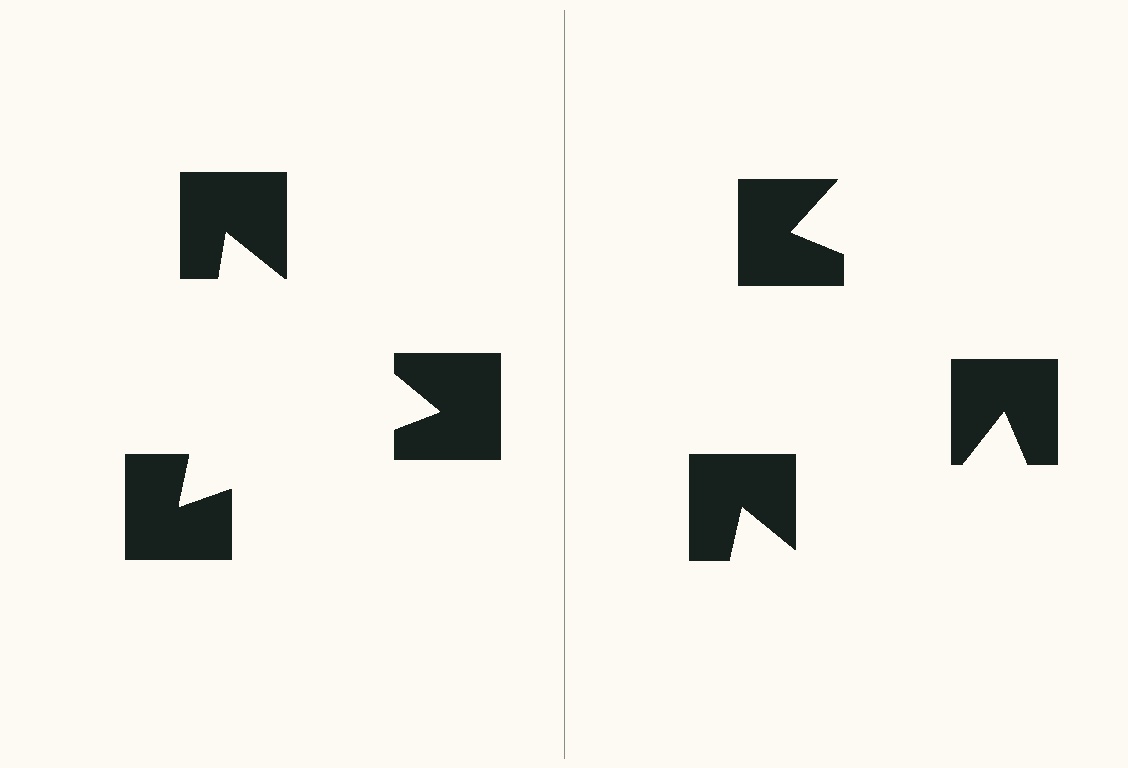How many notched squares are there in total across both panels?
6 — 3 on each side.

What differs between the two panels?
The notched squares are positioned identically on both sides; only the wedge orientations differ. On the left they align to a triangle; on the right they are misaligned.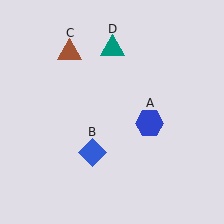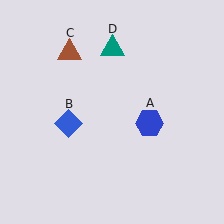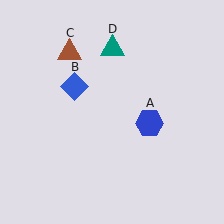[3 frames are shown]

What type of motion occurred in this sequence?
The blue diamond (object B) rotated clockwise around the center of the scene.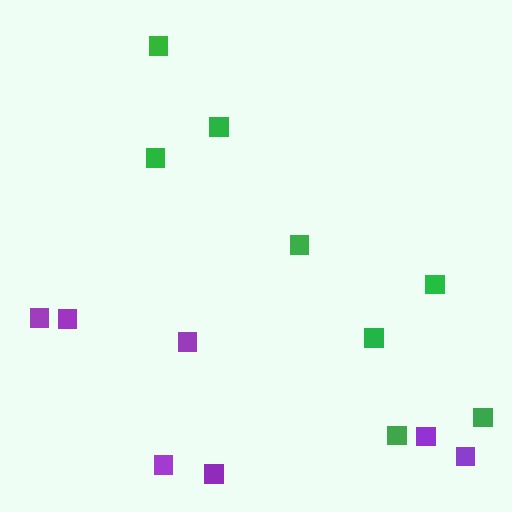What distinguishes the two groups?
There are 2 groups: one group of green squares (8) and one group of purple squares (7).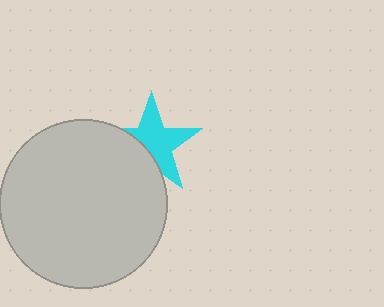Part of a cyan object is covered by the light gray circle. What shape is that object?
It is a star.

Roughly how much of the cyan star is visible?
About half of it is visible (roughly 63%).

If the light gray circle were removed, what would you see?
You would see the complete cyan star.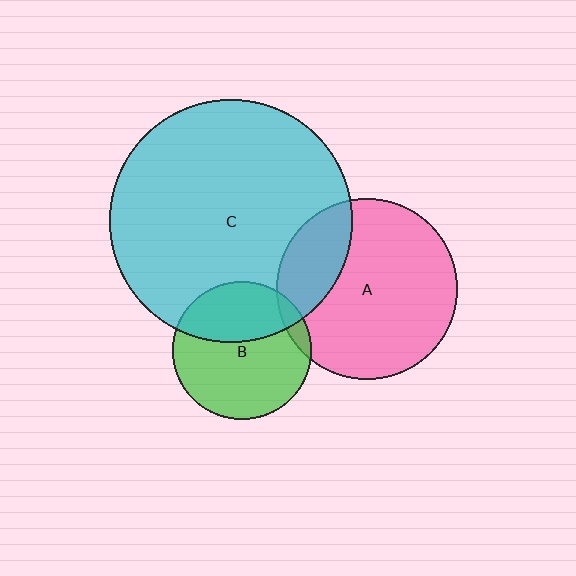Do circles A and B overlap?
Yes.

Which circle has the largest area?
Circle C (cyan).